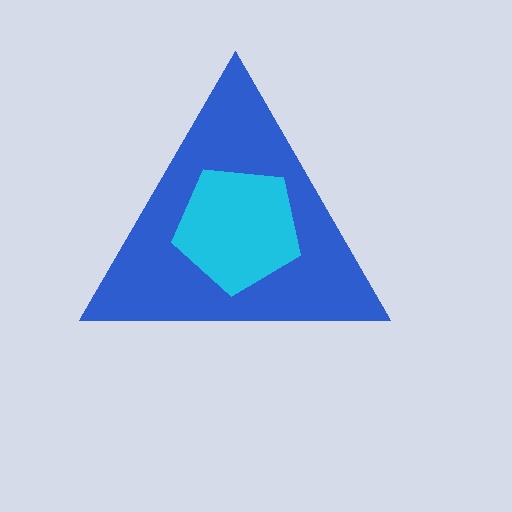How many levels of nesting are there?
2.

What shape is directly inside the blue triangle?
The cyan pentagon.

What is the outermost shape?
The blue triangle.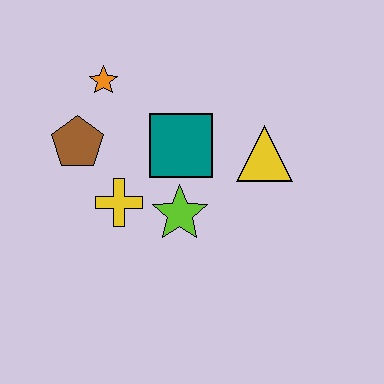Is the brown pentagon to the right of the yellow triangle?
No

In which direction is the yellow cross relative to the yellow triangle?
The yellow cross is to the left of the yellow triangle.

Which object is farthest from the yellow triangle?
The brown pentagon is farthest from the yellow triangle.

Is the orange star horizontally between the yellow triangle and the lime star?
No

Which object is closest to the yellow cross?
The lime star is closest to the yellow cross.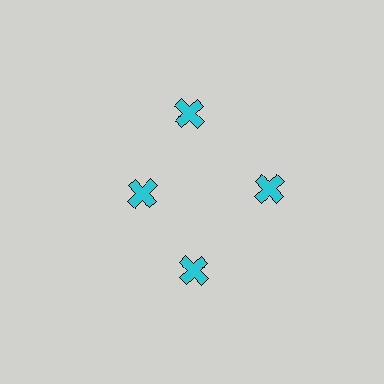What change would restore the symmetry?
The symmetry would be restored by moving it outward, back onto the ring so that all 4 crosses sit at equal angles and equal distance from the center.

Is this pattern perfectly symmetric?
No. The 4 cyan crosses are arranged in a ring, but one element near the 9 o'clock position is pulled inward toward the center, breaking the 4-fold rotational symmetry.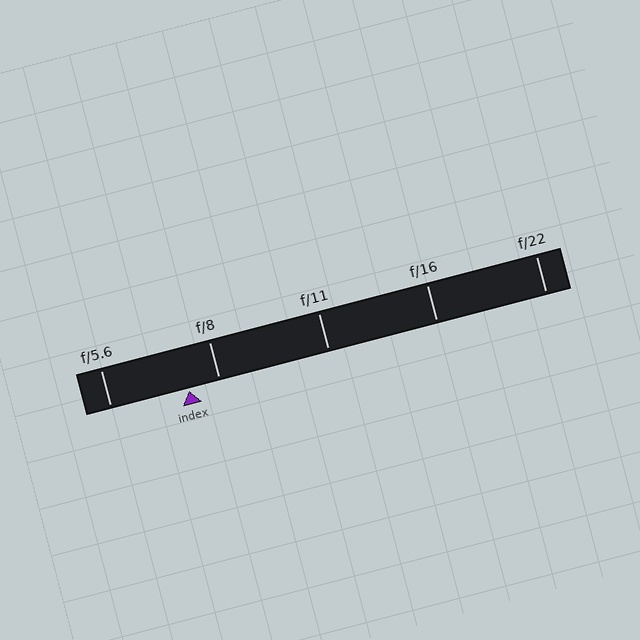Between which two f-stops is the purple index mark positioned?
The index mark is between f/5.6 and f/8.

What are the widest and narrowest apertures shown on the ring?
The widest aperture shown is f/5.6 and the narrowest is f/22.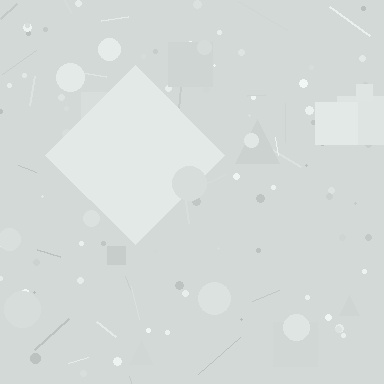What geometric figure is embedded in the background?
A diamond is embedded in the background.